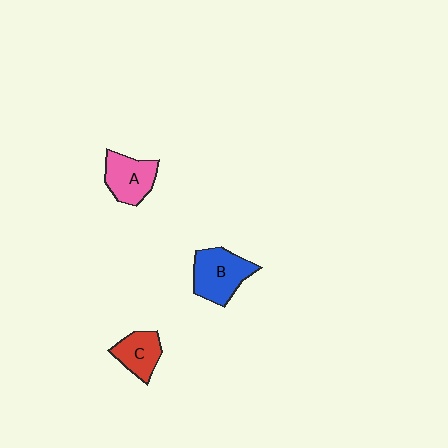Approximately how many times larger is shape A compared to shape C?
Approximately 1.2 times.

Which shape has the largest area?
Shape B (blue).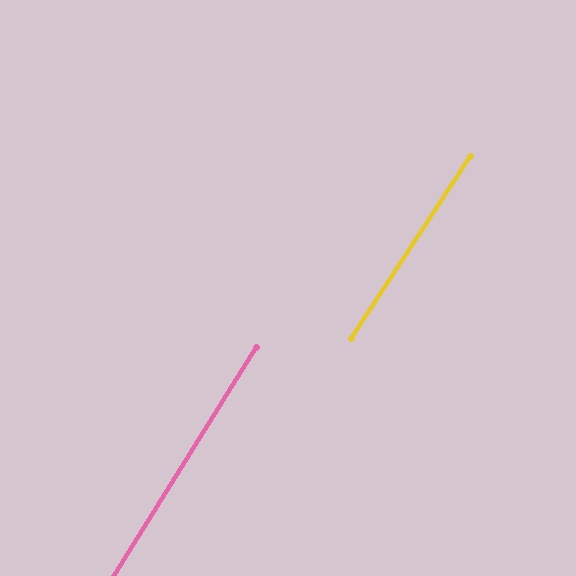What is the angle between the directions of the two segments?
Approximately 1 degree.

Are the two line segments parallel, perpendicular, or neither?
Parallel — their directions differ by only 1.2°.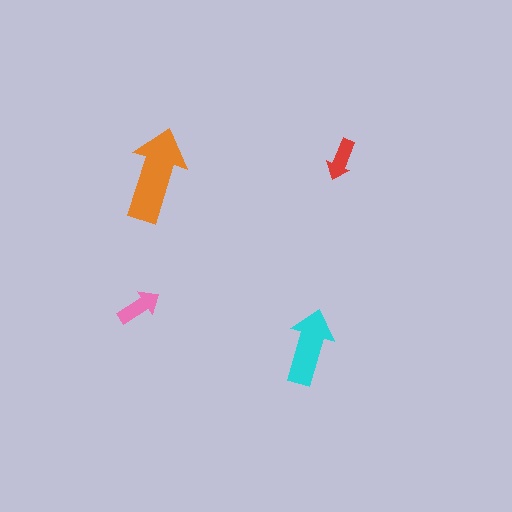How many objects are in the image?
There are 4 objects in the image.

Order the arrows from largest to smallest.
the orange one, the cyan one, the pink one, the red one.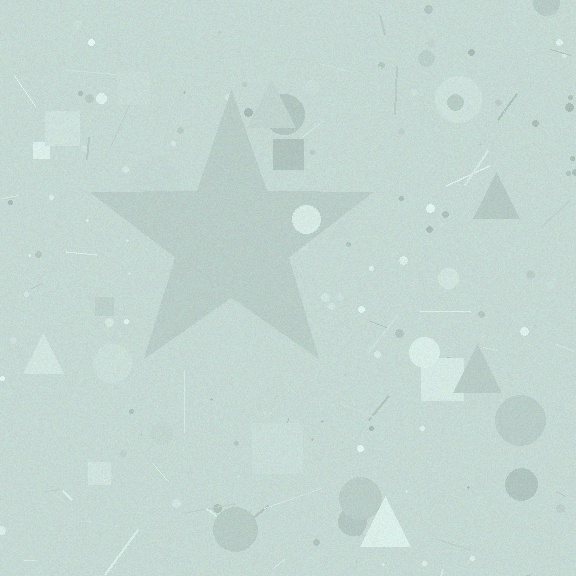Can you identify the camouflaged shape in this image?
The camouflaged shape is a star.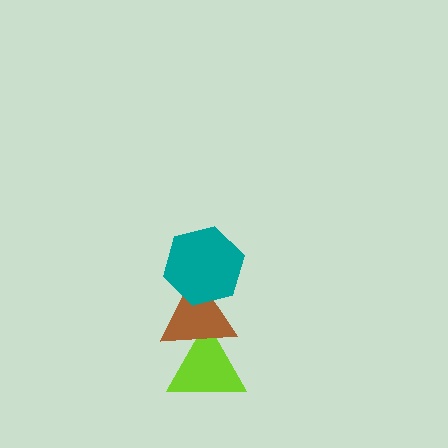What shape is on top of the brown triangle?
The teal hexagon is on top of the brown triangle.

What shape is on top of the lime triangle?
The brown triangle is on top of the lime triangle.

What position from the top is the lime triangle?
The lime triangle is 3rd from the top.